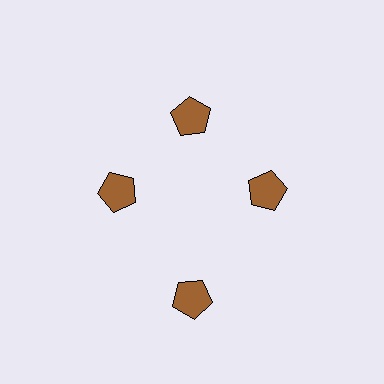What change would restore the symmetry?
The symmetry would be restored by moving it inward, back onto the ring so that all 4 pentagons sit at equal angles and equal distance from the center.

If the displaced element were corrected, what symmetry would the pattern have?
It would have 4-fold rotational symmetry — the pattern would map onto itself every 90 degrees.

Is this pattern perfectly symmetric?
No. The 4 brown pentagons are arranged in a ring, but one element near the 6 o'clock position is pushed outward from the center, breaking the 4-fold rotational symmetry.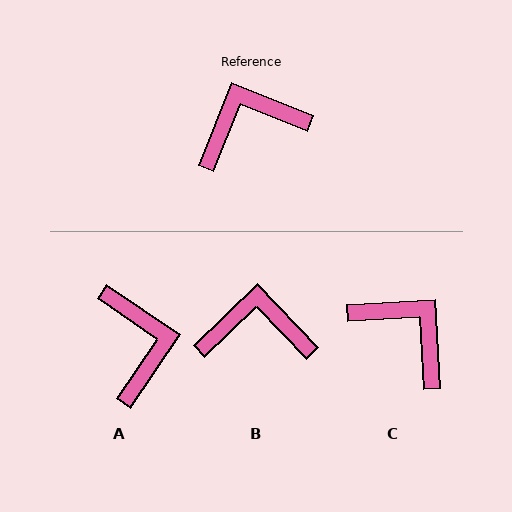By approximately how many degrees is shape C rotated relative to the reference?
Approximately 65 degrees clockwise.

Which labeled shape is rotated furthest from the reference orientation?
A, about 103 degrees away.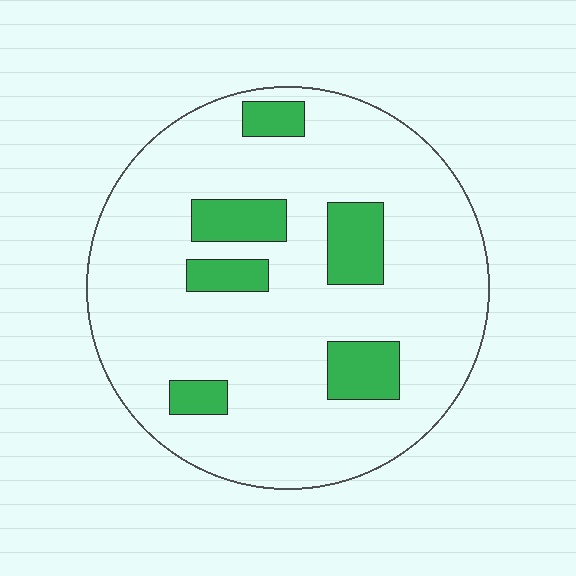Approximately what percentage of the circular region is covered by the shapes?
Approximately 15%.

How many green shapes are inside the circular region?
6.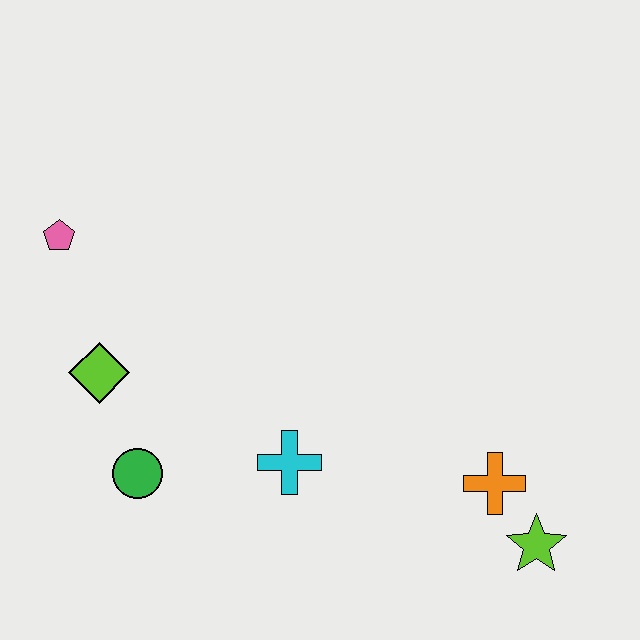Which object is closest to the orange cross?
The lime star is closest to the orange cross.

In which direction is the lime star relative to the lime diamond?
The lime star is to the right of the lime diamond.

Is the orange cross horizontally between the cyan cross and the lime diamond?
No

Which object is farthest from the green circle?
The lime star is farthest from the green circle.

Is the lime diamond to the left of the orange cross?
Yes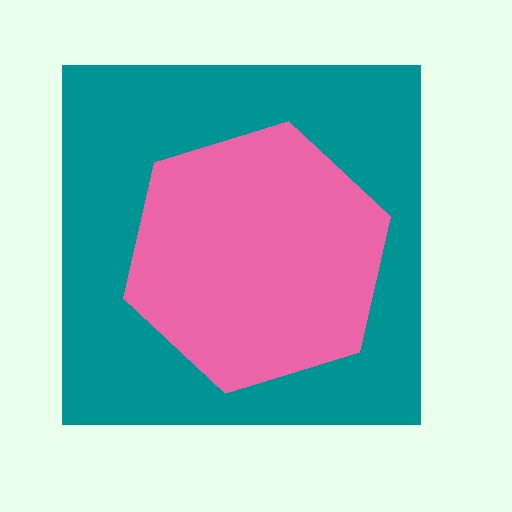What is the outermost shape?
The teal square.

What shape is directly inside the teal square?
The pink hexagon.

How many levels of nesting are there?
2.